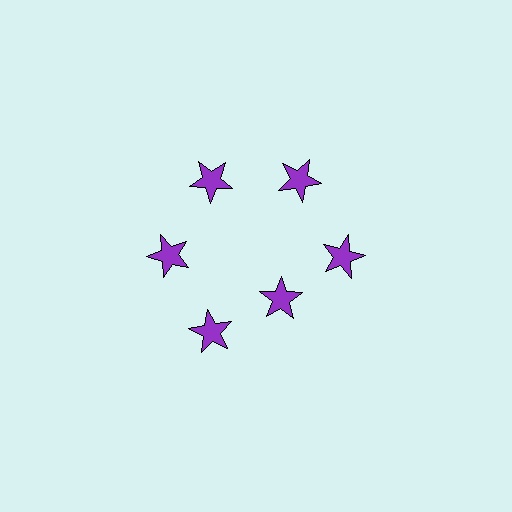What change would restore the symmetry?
The symmetry would be restored by moving it outward, back onto the ring so that all 6 stars sit at equal angles and equal distance from the center.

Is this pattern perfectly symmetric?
No. The 6 purple stars are arranged in a ring, but one element near the 5 o'clock position is pulled inward toward the center, breaking the 6-fold rotational symmetry.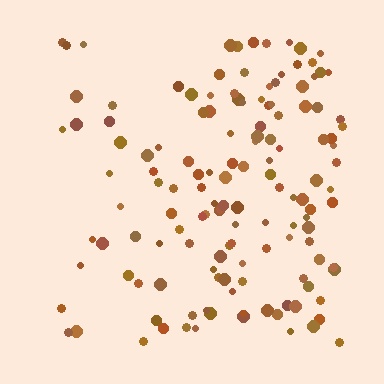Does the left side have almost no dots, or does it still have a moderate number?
Still a moderate number, just noticeably fewer than the right.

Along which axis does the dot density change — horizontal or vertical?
Horizontal.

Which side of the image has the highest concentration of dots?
The right.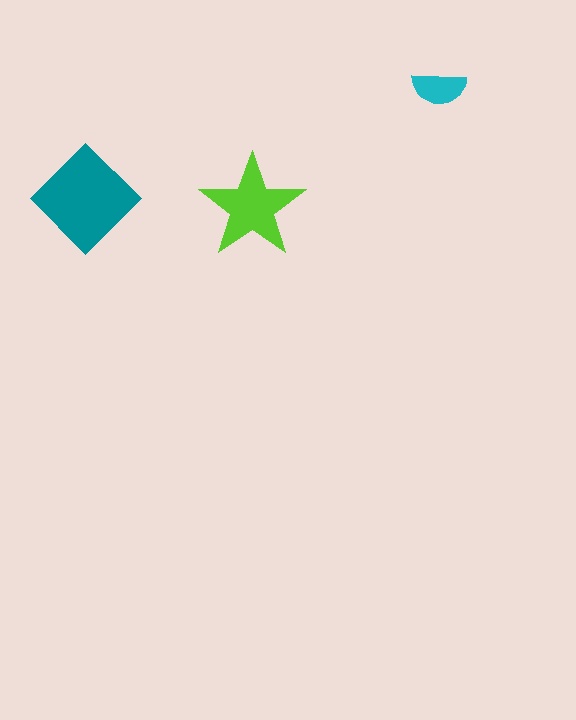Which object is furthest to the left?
The teal diamond is leftmost.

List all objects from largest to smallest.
The teal diamond, the lime star, the cyan semicircle.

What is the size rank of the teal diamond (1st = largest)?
1st.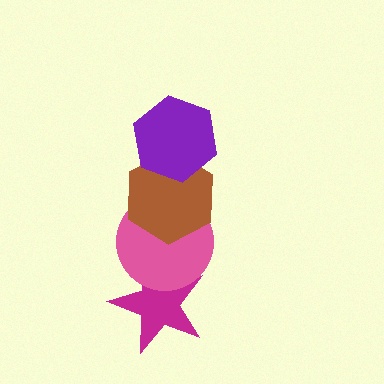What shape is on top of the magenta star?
The pink circle is on top of the magenta star.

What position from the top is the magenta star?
The magenta star is 4th from the top.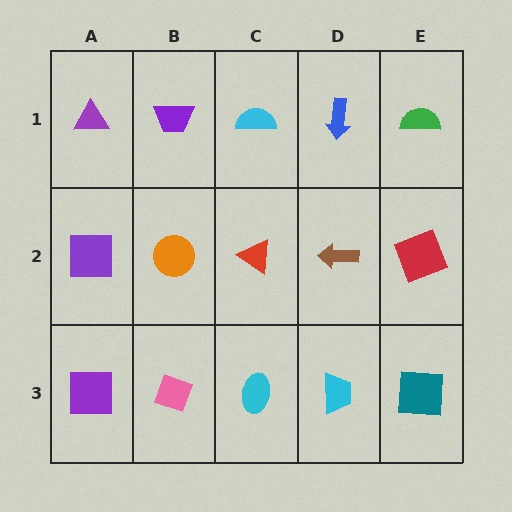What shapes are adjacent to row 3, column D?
A brown arrow (row 2, column D), a cyan ellipse (row 3, column C), a teal square (row 3, column E).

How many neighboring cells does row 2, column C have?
4.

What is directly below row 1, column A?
A purple square.